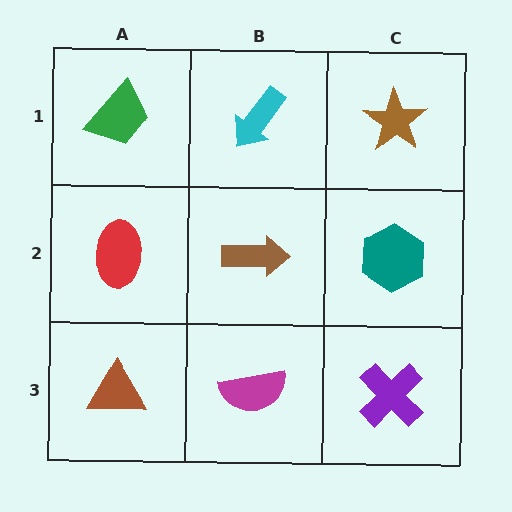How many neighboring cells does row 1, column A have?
2.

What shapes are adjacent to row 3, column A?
A red ellipse (row 2, column A), a magenta semicircle (row 3, column B).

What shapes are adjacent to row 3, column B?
A brown arrow (row 2, column B), a brown triangle (row 3, column A), a purple cross (row 3, column C).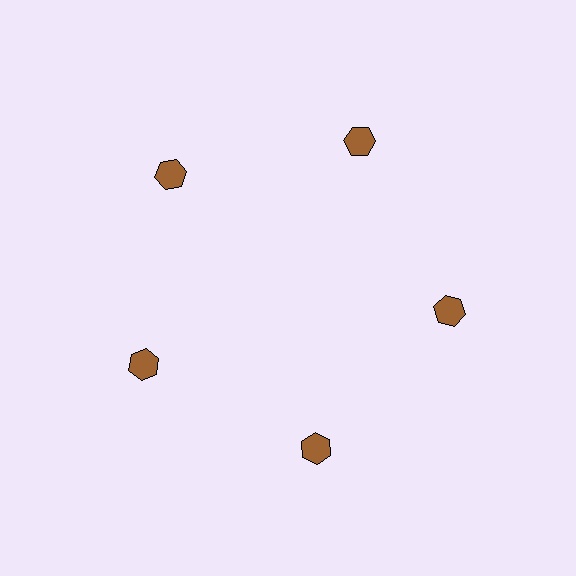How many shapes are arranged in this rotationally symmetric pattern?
There are 5 shapes, arranged in 5 groups of 1.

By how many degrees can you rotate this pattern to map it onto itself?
The pattern maps onto itself every 72 degrees of rotation.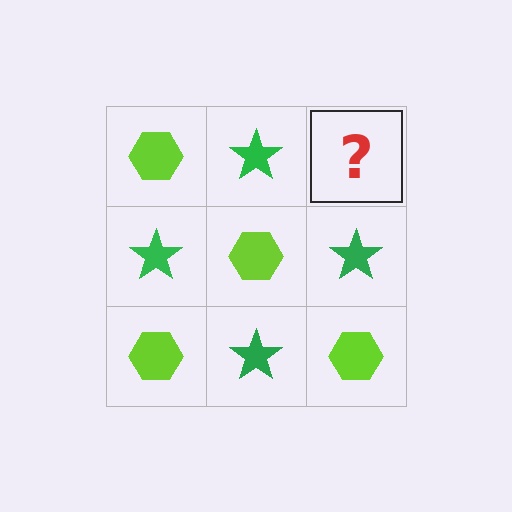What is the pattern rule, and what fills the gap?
The rule is that it alternates lime hexagon and green star in a checkerboard pattern. The gap should be filled with a lime hexagon.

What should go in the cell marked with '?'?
The missing cell should contain a lime hexagon.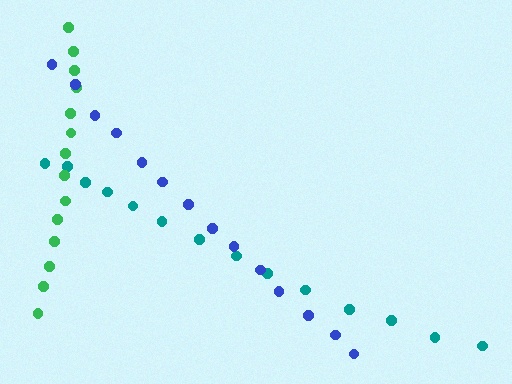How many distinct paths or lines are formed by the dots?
There are 3 distinct paths.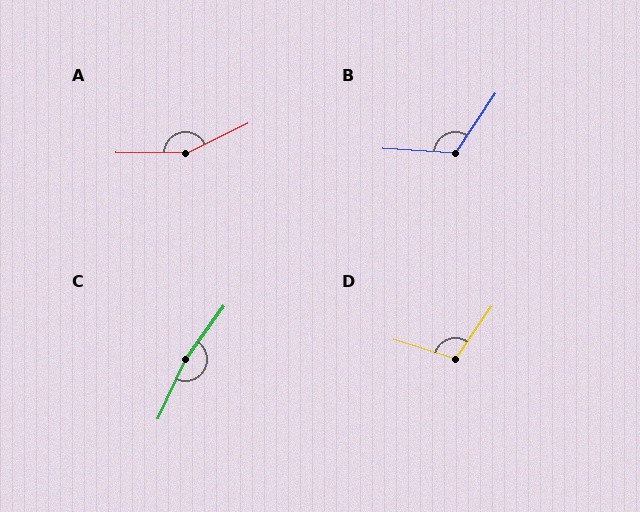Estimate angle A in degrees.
Approximately 153 degrees.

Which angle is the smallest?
D, at approximately 107 degrees.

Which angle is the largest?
C, at approximately 169 degrees.